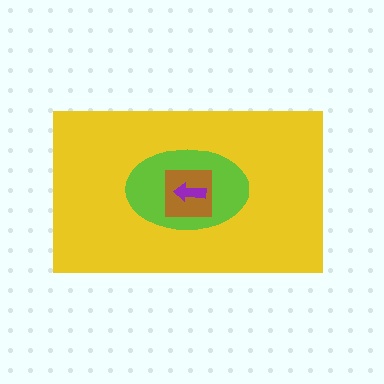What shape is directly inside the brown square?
The purple arrow.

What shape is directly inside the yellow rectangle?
The lime ellipse.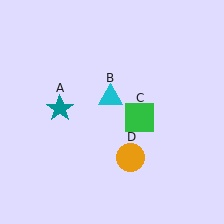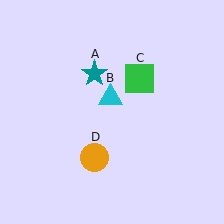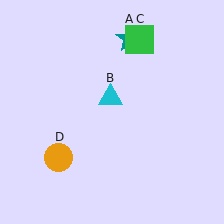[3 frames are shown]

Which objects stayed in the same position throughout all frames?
Cyan triangle (object B) remained stationary.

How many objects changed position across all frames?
3 objects changed position: teal star (object A), green square (object C), orange circle (object D).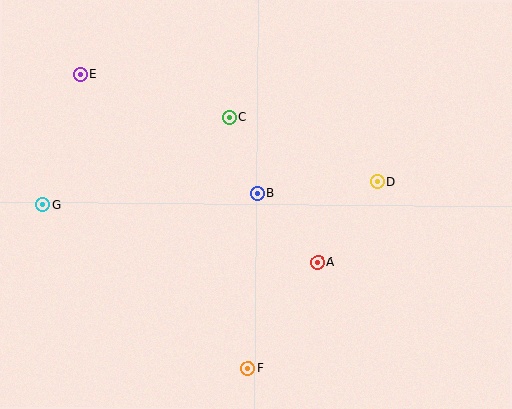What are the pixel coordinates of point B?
Point B is at (257, 193).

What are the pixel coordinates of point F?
Point F is at (248, 368).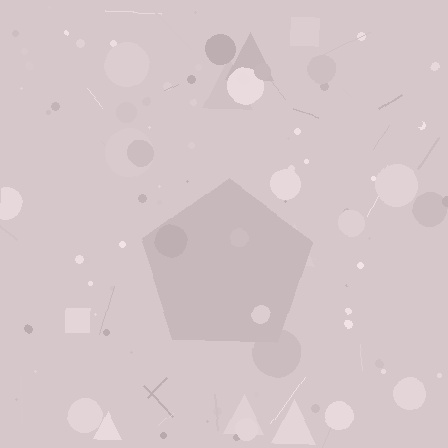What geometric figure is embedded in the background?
A pentagon is embedded in the background.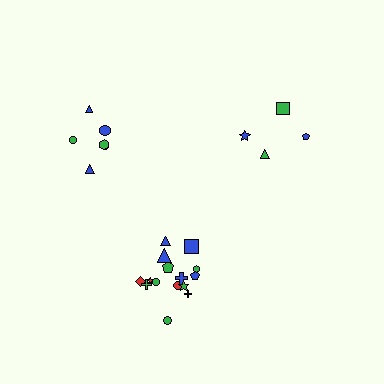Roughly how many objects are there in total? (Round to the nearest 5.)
Roughly 25 objects in total.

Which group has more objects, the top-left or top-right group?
The top-left group.